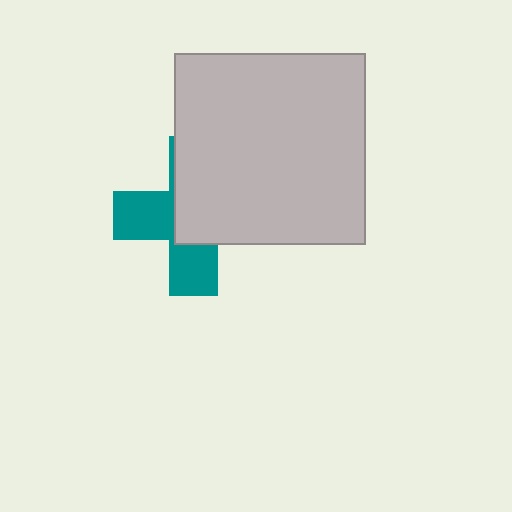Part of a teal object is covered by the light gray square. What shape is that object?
It is a cross.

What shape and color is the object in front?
The object in front is a light gray square.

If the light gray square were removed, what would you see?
You would see the complete teal cross.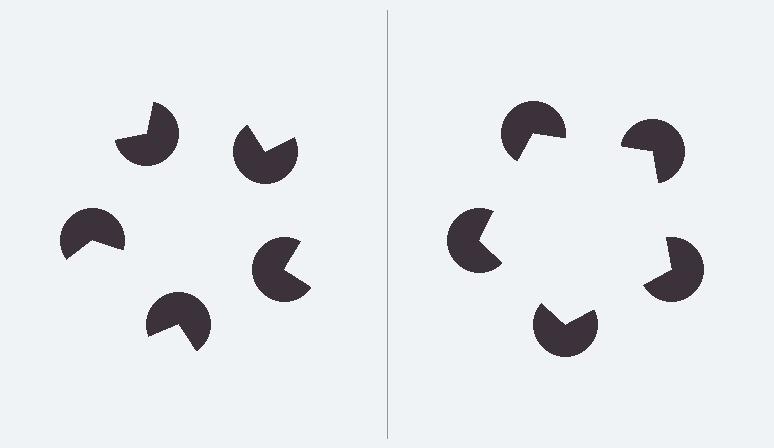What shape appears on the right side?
An illusory pentagon.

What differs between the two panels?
The pac-man discs are positioned identically on both sides; only the wedge orientations differ. On the right they align to a pentagon; on the left they are misaligned.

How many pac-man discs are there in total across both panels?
10 — 5 on each side.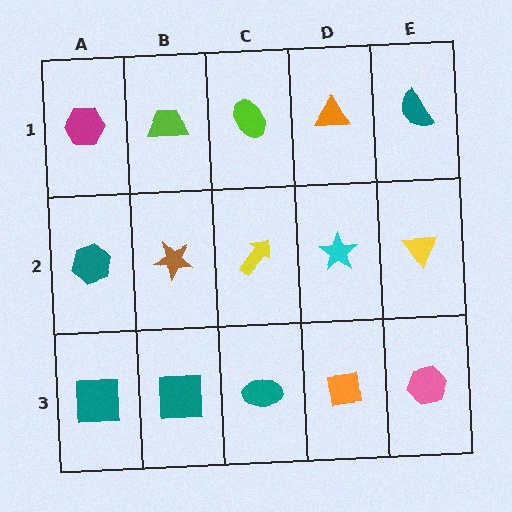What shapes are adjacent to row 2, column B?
A lime trapezoid (row 1, column B), a teal square (row 3, column B), a teal hexagon (row 2, column A), a yellow arrow (row 2, column C).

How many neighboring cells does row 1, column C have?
3.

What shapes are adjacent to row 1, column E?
A yellow triangle (row 2, column E), an orange triangle (row 1, column D).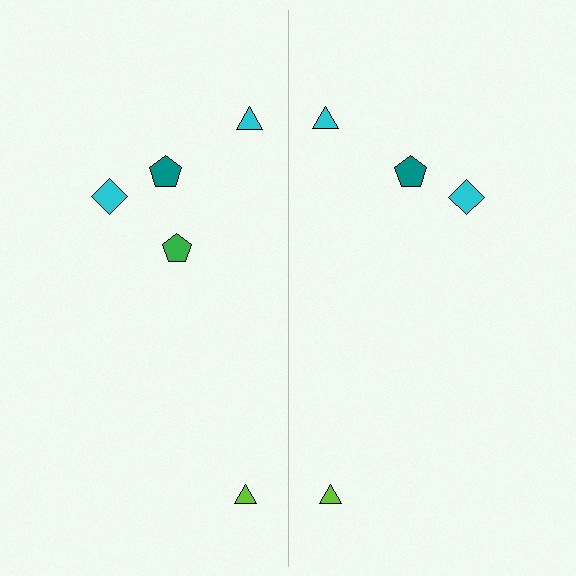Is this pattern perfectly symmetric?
No, the pattern is not perfectly symmetric. A green pentagon is missing from the right side.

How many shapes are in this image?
There are 9 shapes in this image.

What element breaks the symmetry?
A green pentagon is missing from the right side.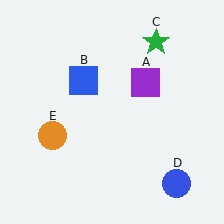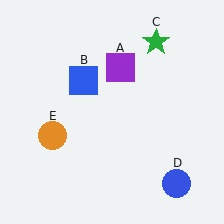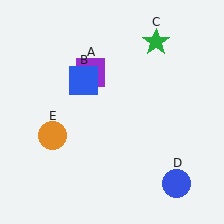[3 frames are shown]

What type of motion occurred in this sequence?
The purple square (object A) rotated counterclockwise around the center of the scene.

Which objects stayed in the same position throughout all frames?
Blue square (object B) and green star (object C) and blue circle (object D) and orange circle (object E) remained stationary.